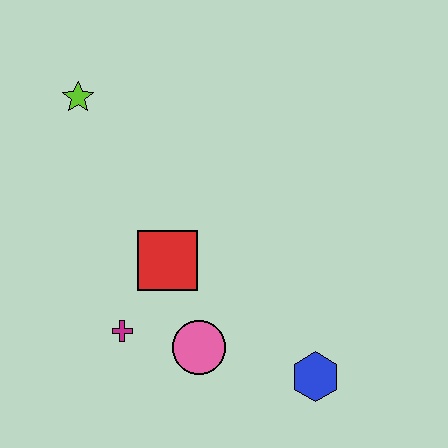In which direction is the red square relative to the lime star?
The red square is below the lime star.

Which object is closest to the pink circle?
The magenta cross is closest to the pink circle.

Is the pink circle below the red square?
Yes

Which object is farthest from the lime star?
The blue hexagon is farthest from the lime star.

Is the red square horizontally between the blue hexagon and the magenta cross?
Yes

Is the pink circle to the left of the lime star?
No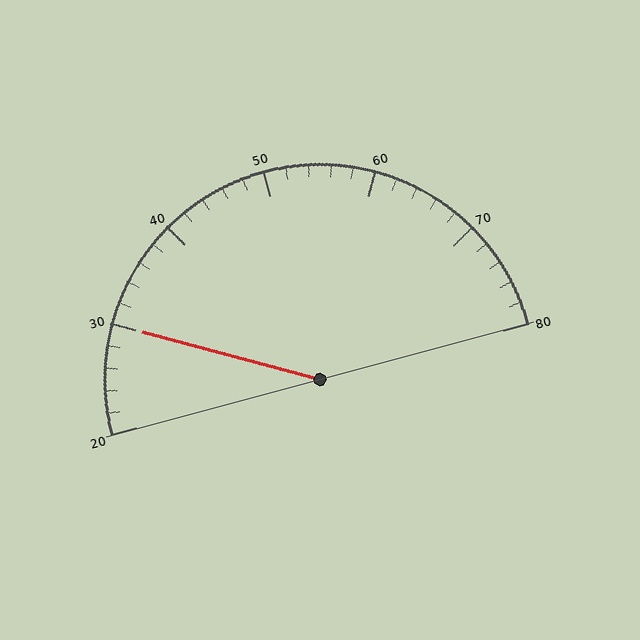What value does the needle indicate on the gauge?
The needle indicates approximately 30.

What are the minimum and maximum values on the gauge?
The gauge ranges from 20 to 80.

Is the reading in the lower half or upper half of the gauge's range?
The reading is in the lower half of the range (20 to 80).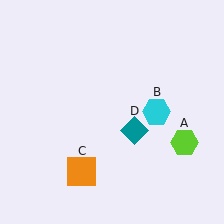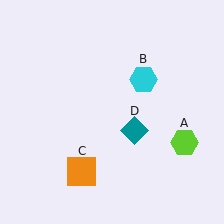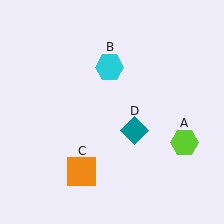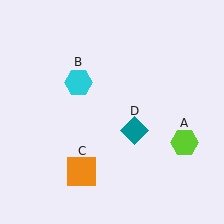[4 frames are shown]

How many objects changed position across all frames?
1 object changed position: cyan hexagon (object B).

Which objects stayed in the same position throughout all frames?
Lime hexagon (object A) and orange square (object C) and teal diamond (object D) remained stationary.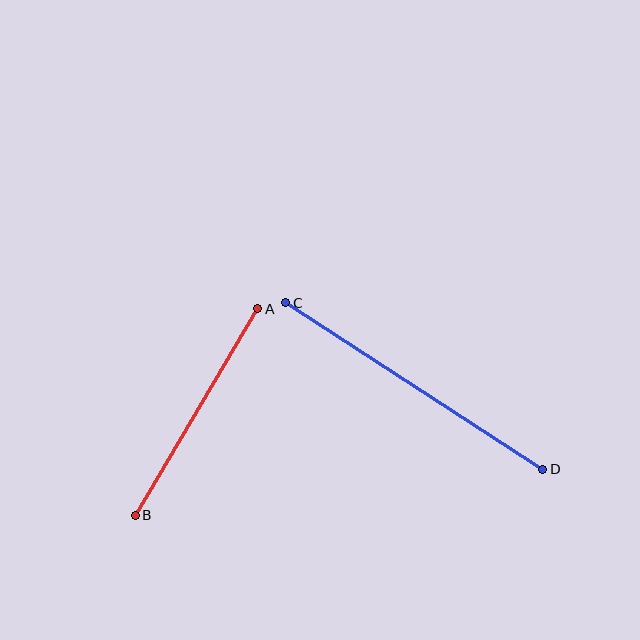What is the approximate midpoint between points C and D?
The midpoint is at approximately (414, 386) pixels.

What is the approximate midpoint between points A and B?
The midpoint is at approximately (196, 412) pixels.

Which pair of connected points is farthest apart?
Points C and D are farthest apart.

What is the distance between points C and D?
The distance is approximately 306 pixels.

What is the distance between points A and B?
The distance is approximately 240 pixels.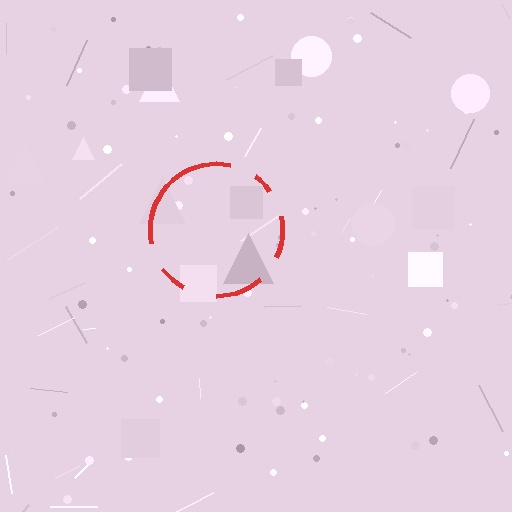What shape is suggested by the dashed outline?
The dashed outline suggests a circle.